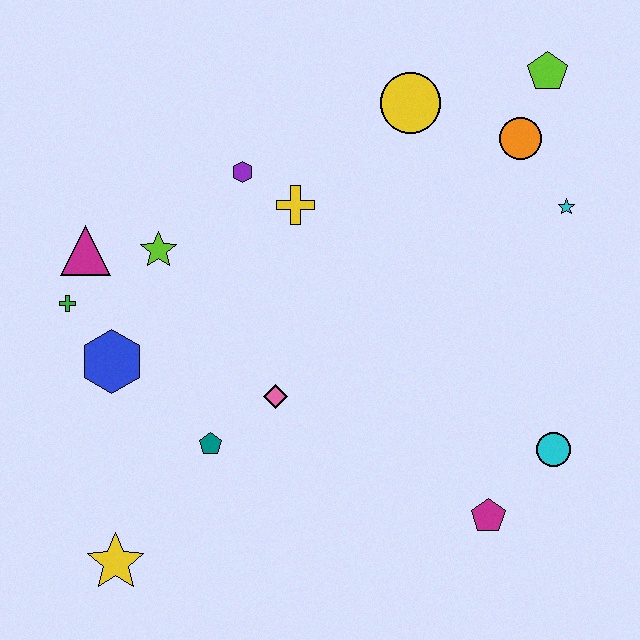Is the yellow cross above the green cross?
Yes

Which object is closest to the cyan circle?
The magenta pentagon is closest to the cyan circle.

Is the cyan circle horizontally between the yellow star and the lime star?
No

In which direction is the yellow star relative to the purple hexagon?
The yellow star is below the purple hexagon.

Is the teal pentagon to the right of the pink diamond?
No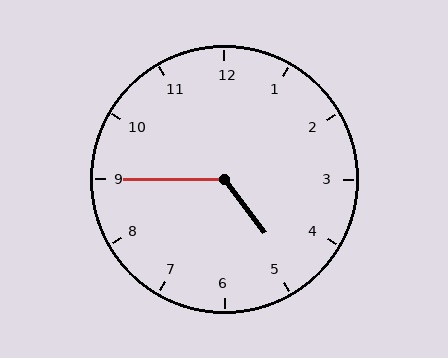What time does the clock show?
4:45.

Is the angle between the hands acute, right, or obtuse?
It is obtuse.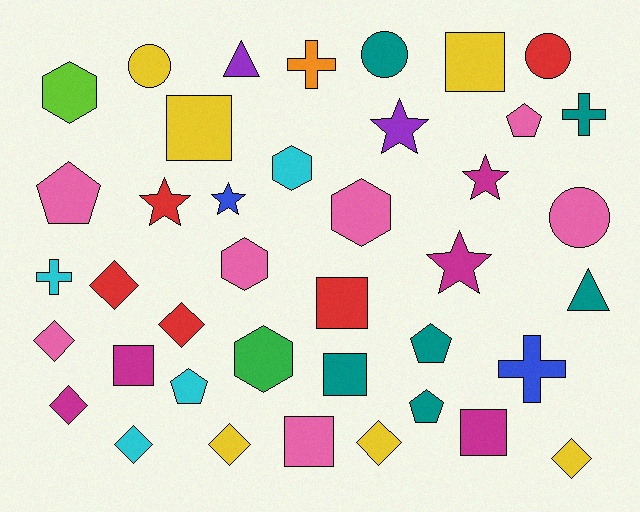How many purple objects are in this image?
There are 2 purple objects.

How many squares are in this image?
There are 7 squares.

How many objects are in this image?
There are 40 objects.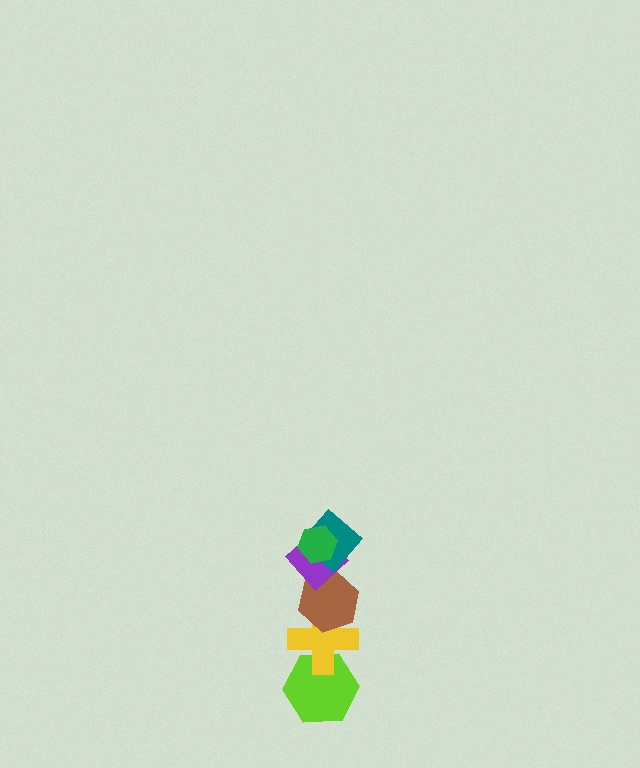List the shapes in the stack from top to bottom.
From top to bottom: the green hexagon, the teal diamond, the purple diamond, the brown hexagon, the yellow cross, the lime hexagon.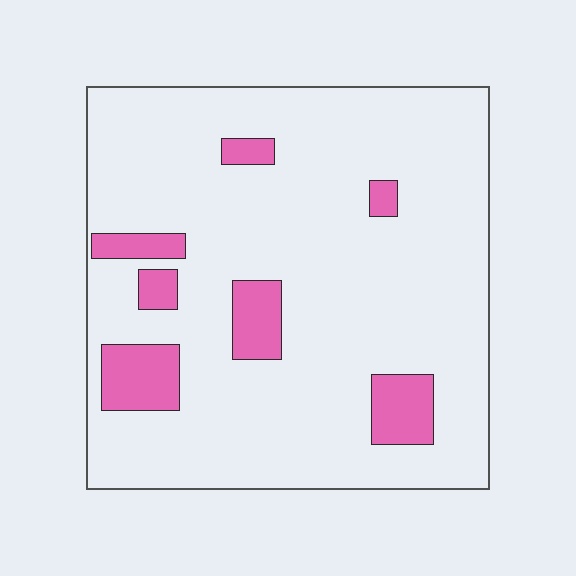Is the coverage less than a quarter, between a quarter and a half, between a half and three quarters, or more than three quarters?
Less than a quarter.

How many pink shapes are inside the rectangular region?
7.